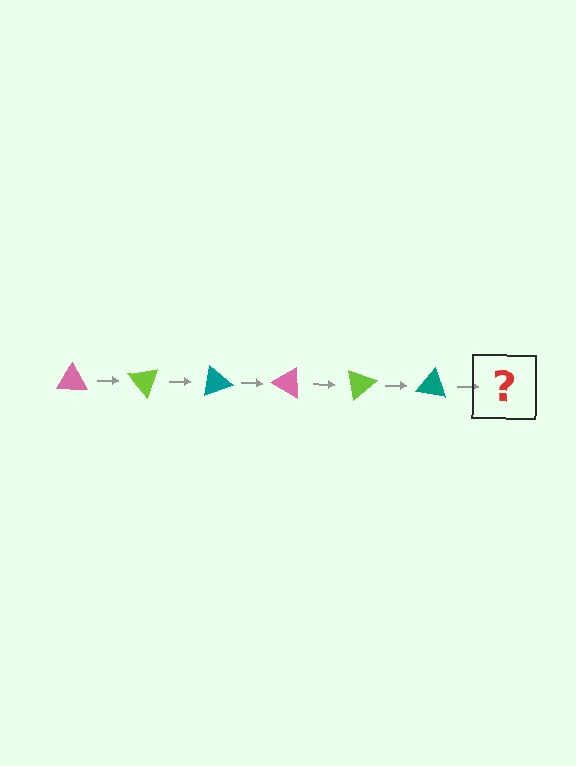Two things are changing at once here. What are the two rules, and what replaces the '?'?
The two rules are that it rotates 50 degrees each step and the color cycles through pink, lime, and teal. The '?' should be a pink triangle, rotated 300 degrees from the start.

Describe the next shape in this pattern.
It should be a pink triangle, rotated 300 degrees from the start.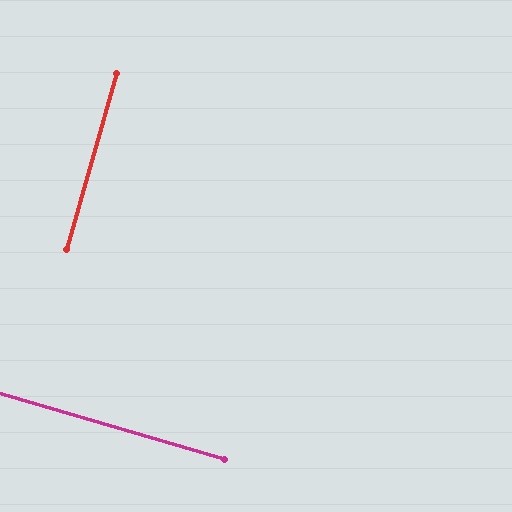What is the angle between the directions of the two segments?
Approximately 90 degrees.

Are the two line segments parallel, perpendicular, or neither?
Perpendicular — they meet at approximately 90°.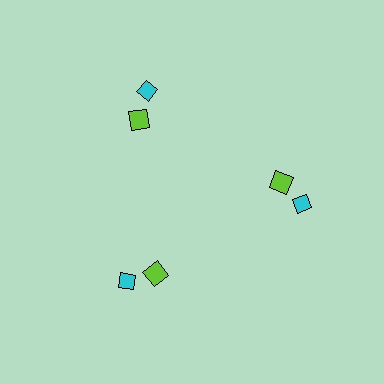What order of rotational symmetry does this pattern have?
This pattern has 3-fold rotational symmetry.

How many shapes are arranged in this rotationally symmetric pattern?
There are 6 shapes, arranged in 3 groups of 2.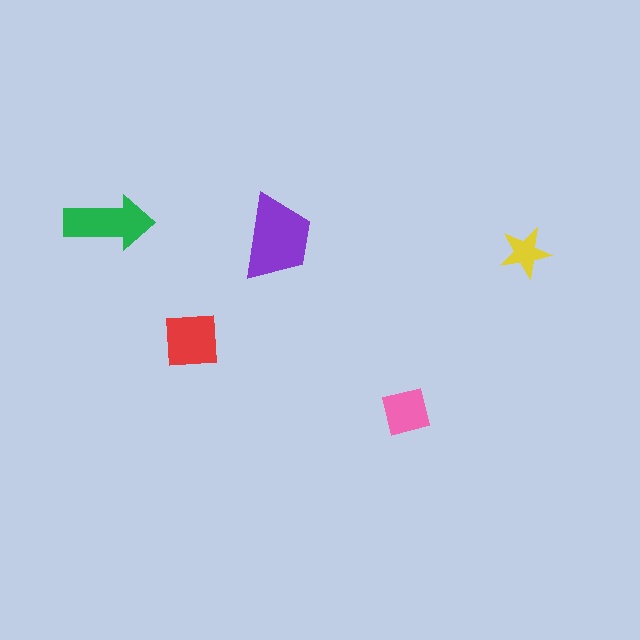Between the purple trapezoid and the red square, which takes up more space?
The purple trapezoid.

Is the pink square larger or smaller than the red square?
Smaller.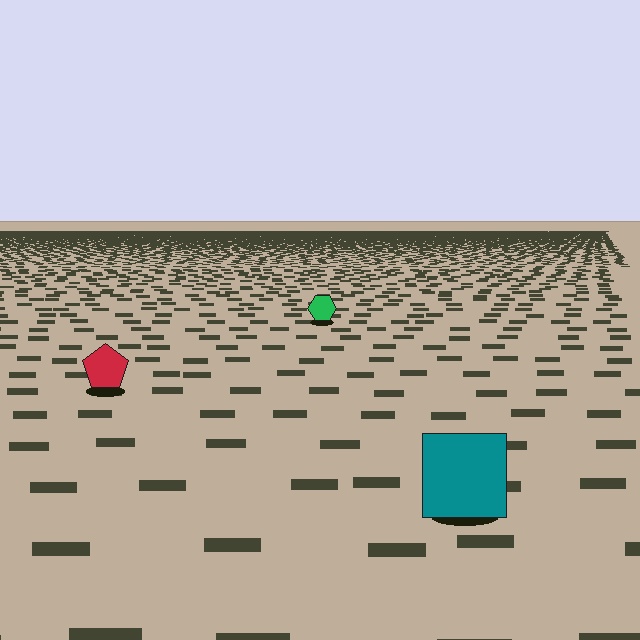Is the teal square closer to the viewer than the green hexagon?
Yes. The teal square is closer — you can tell from the texture gradient: the ground texture is coarser near it.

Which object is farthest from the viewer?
The green hexagon is farthest from the viewer. It appears smaller and the ground texture around it is denser.